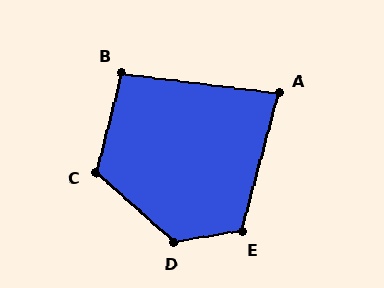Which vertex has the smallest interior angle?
A, at approximately 82 degrees.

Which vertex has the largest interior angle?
D, at approximately 128 degrees.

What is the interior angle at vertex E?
Approximately 115 degrees (obtuse).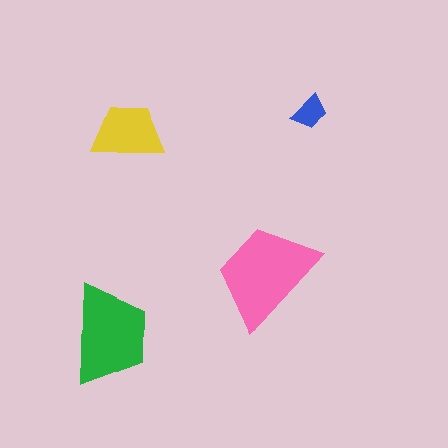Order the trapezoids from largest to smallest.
the pink one, the green one, the yellow one, the blue one.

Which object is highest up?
The blue trapezoid is topmost.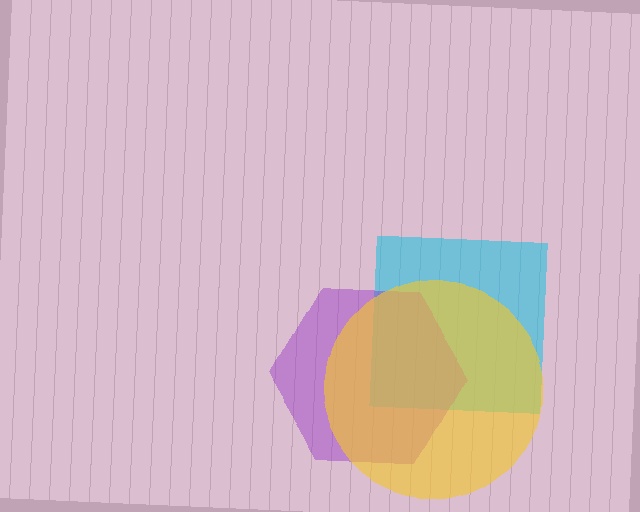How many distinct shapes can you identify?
There are 3 distinct shapes: a cyan square, a purple hexagon, a yellow circle.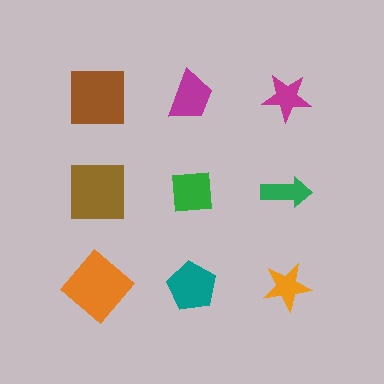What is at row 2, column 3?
A green arrow.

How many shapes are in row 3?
3 shapes.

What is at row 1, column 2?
A magenta trapezoid.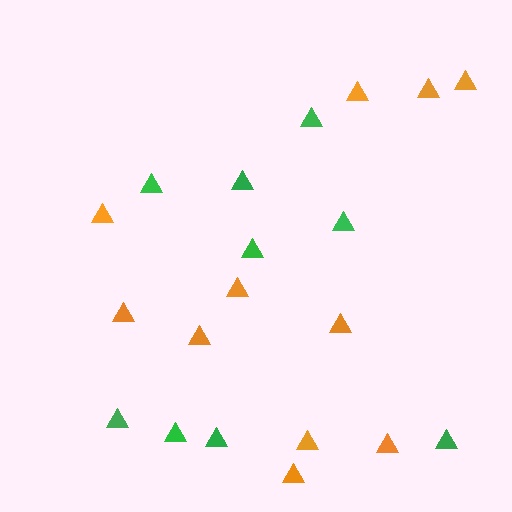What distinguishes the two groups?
There are 2 groups: one group of orange triangles (11) and one group of green triangles (9).